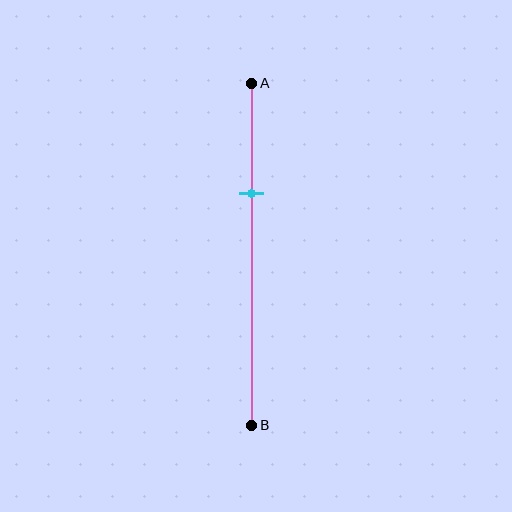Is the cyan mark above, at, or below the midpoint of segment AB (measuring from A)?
The cyan mark is above the midpoint of segment AB.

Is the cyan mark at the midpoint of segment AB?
No, the mark is at about 30% from A, not at the 50% midpoint.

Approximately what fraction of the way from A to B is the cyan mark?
The cyan mark is approximately 30% of the way from A to B.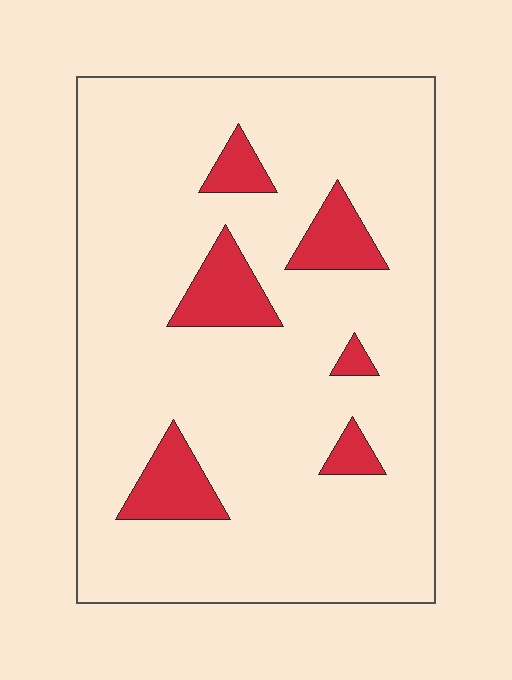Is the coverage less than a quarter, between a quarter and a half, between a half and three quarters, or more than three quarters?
Less than a quarter.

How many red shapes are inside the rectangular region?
6.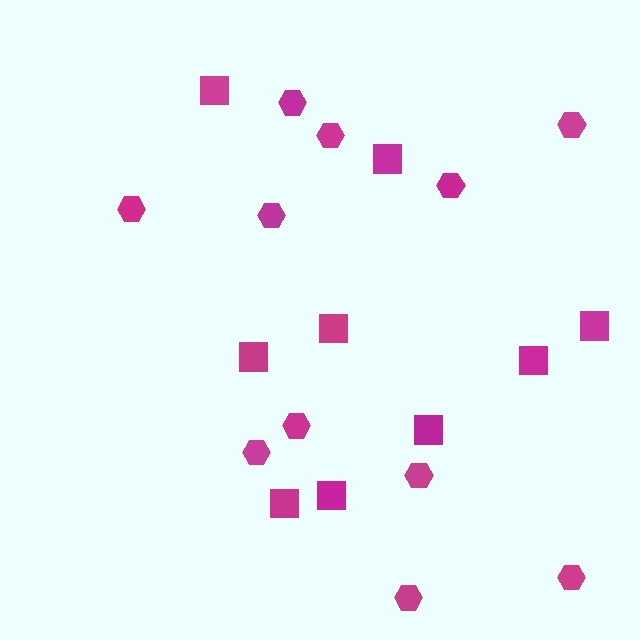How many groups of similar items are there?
There are 2 groups: one group of hexagons (11) and one group of squares (9).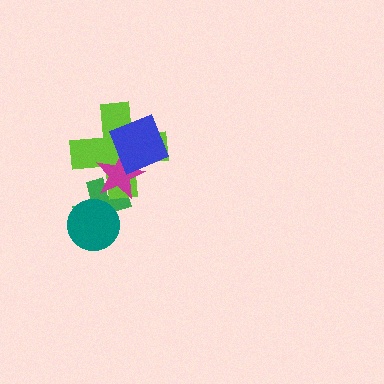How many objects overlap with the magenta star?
3 objects overlap with the magenta star.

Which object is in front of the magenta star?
The blue diamond is in front of the magenta star.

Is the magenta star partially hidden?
Yes, it is partially covered by another shape.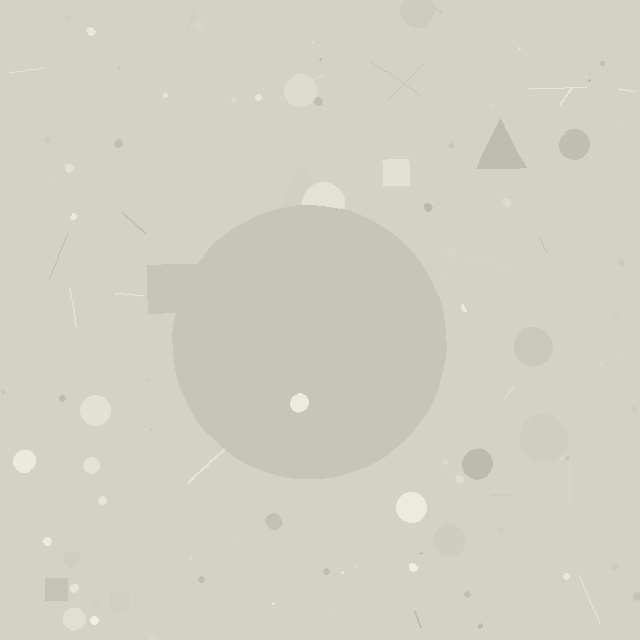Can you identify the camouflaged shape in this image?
The camouflaged shape is a circle.